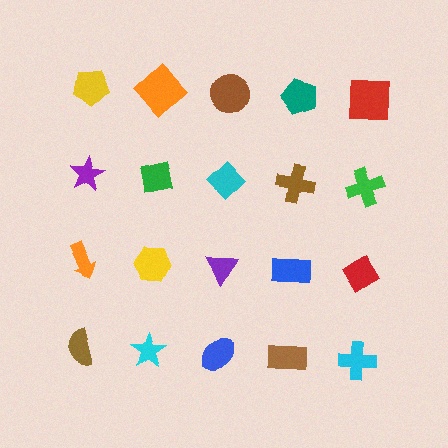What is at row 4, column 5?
A cyan cross.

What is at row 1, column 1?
A yellow pentagon.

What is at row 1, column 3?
A brown circle.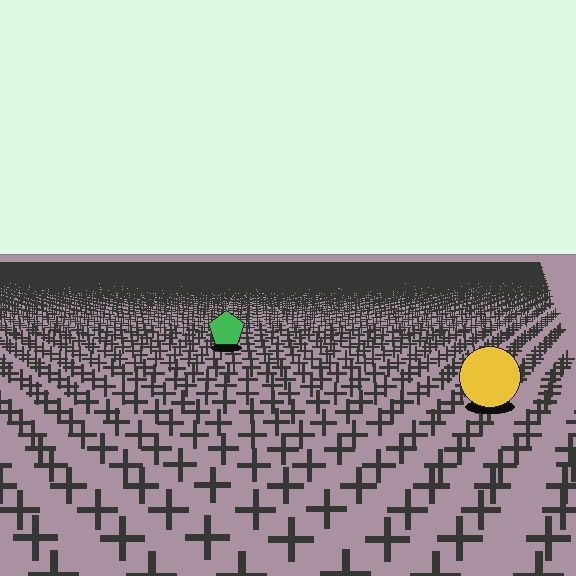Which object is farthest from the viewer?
The green pentagon is farthest from the viewer. It appears smaller and the ground texture around it is denser.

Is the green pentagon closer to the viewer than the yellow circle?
No. The yellow circle is closer — you can tell from the texture gradient: the ground texture is coarser near it.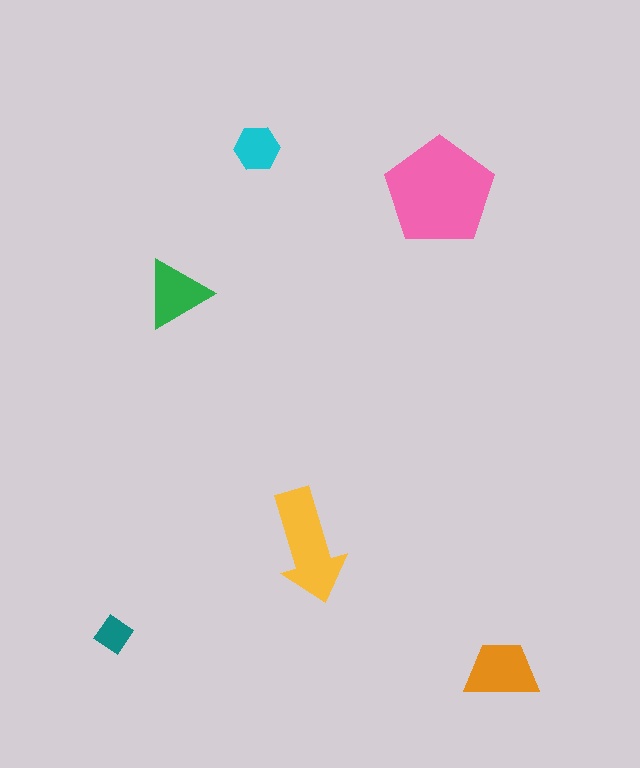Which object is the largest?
The pink pentagon.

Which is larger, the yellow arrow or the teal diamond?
The yellow arrow.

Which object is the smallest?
The teal diamond.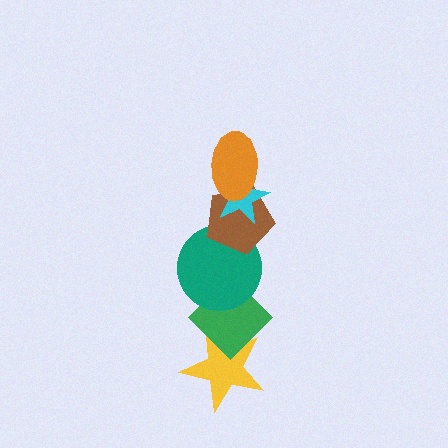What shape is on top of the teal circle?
The brown pentagon is on top of the teal circle.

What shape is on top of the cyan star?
The orange ellipse is on top of the cyan star.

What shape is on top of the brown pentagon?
The cyan star is on top of the brown pentagon.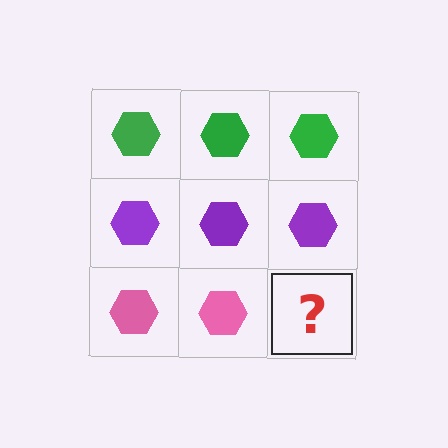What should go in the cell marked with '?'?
The missing cell should contain a pink hexagon.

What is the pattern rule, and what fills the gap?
The rule is that each row has a consistent color. The gap should be filled with a pink hexagon.